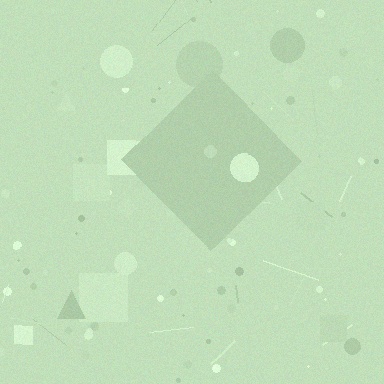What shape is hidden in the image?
A diamond is hidden in the image.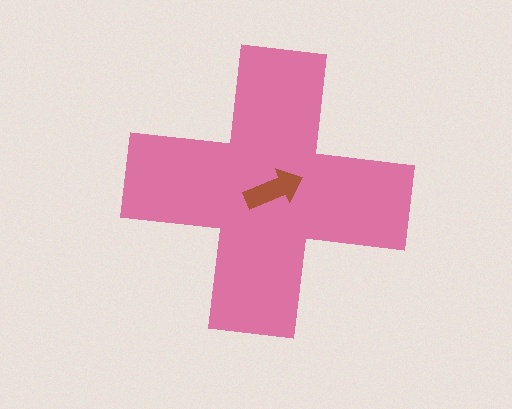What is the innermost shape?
The brown arrow.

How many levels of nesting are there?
2.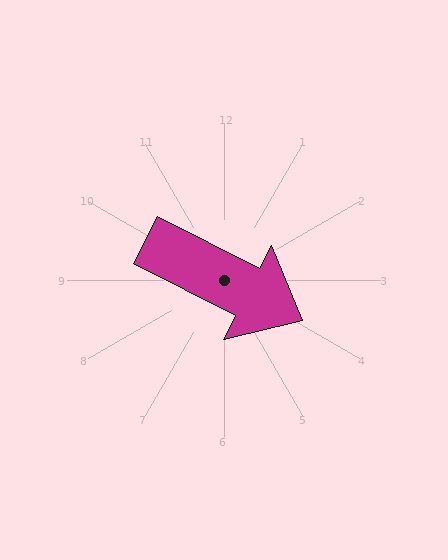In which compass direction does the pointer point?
Southeast.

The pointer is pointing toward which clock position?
Roughly 4 o'clock.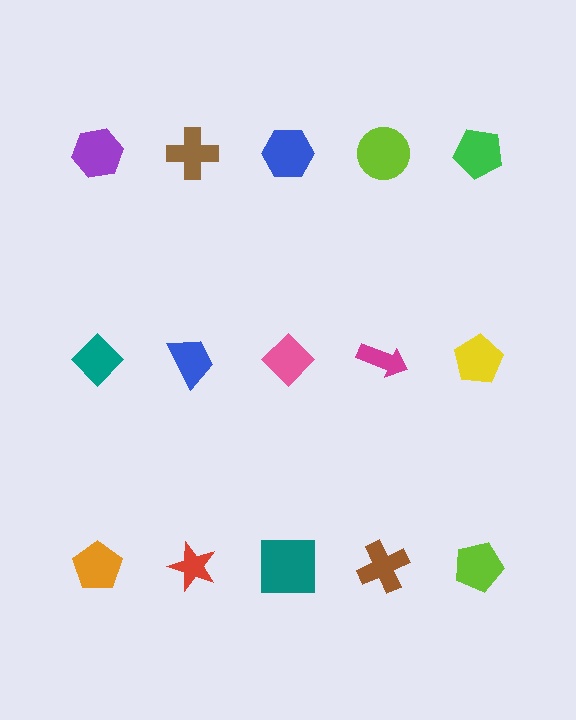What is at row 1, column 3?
A blue hexagon.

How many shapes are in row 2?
5 shapes.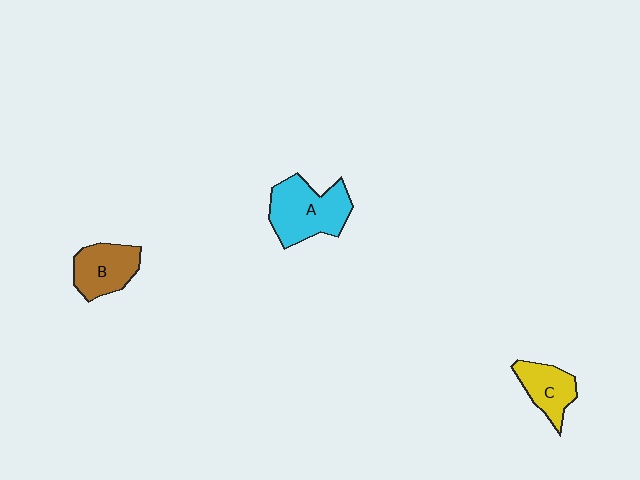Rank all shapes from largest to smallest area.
From largest to smallest: A (cyan), B (brown), C (yellow).